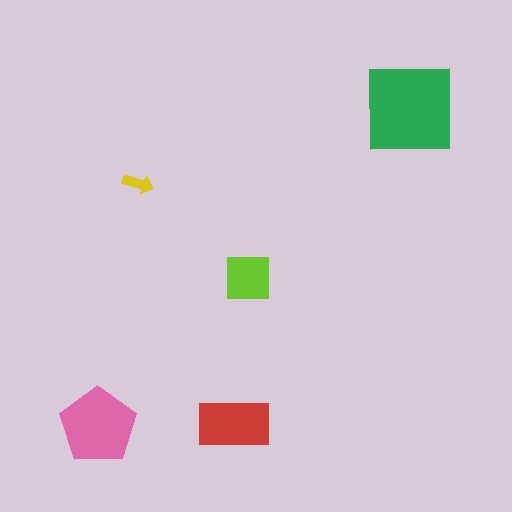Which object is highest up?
The green square is topmost.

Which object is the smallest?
The yellow arrow.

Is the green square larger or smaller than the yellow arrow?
Larger.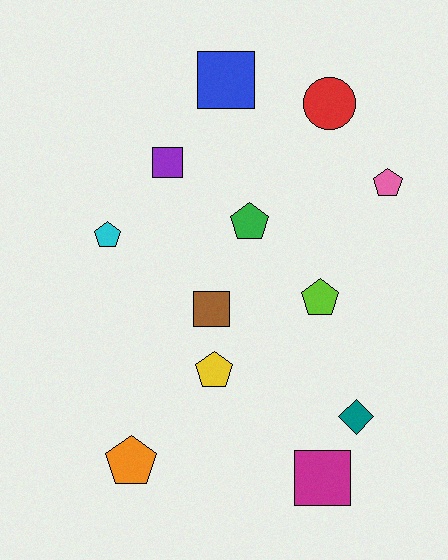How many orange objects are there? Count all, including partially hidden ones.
There is 1 orange object.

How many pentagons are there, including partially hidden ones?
There are 6 pentagons.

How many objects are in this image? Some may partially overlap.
There are 12 objects.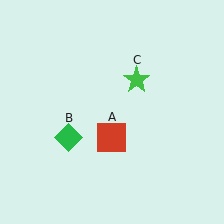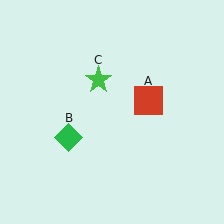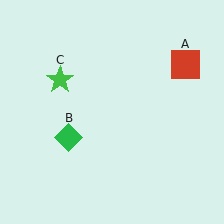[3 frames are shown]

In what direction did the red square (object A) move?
The red square (object A) moved up and to the right.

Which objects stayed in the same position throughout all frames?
Green diamond (object B) remained stationary.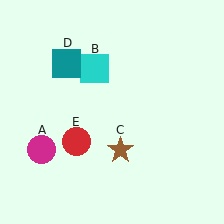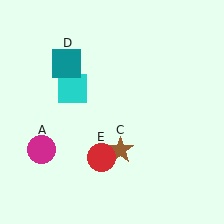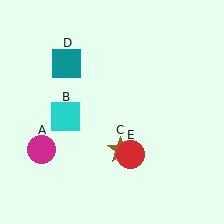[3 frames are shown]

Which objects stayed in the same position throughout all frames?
Magenta circle (object A) and brown star (object C) and teal square (object D) remained stationary.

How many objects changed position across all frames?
2 objects changed position: cyan square (object B), red circle (object E).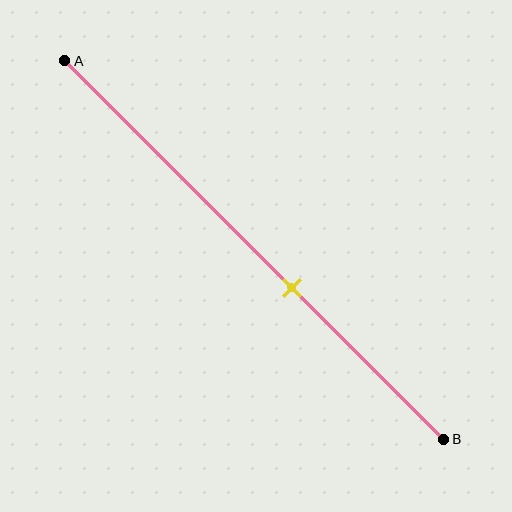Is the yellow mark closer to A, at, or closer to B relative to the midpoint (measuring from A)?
The yellow mark is closer to point B than the midpoint of segment AB.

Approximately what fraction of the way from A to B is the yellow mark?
The yellow mark is approximately 60% of the way from A to B.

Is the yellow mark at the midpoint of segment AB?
No, the mark is at about 60% from A, not at the 50% midpoint.